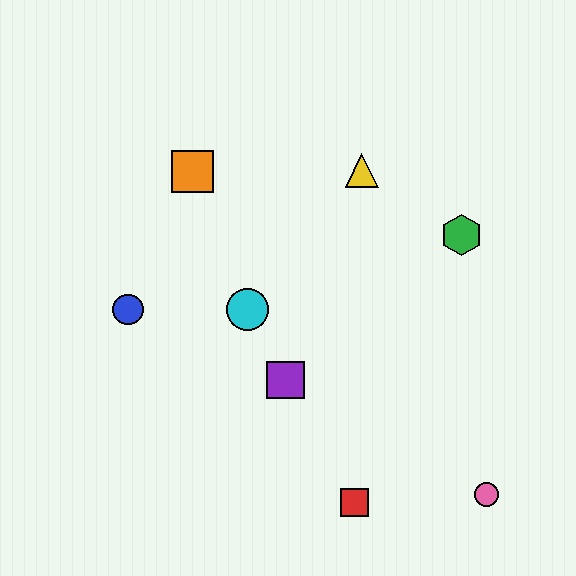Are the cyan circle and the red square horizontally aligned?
No, the cyan circle is at y≈310 and the red square is at y≈502.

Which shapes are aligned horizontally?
The blue circle, the cyan circle are aligned horizontally.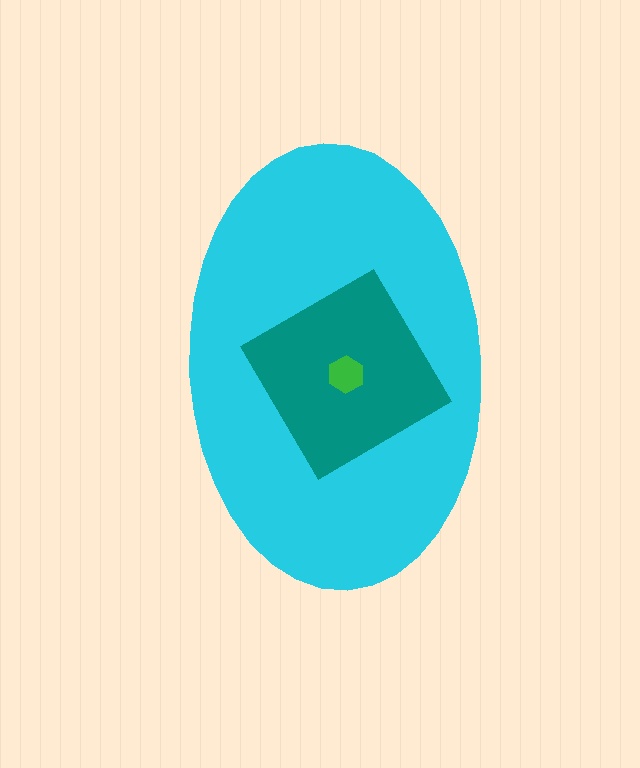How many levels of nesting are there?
3.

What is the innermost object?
The green hexagon.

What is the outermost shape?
The cyan ellipse.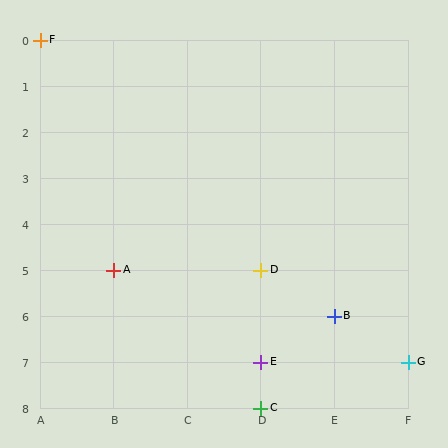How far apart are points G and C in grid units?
Points G and C are 2 columns and 1 row apart (about 2.2 grid units diagonally).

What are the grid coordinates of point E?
Point E is at grid coordinates (D, 7).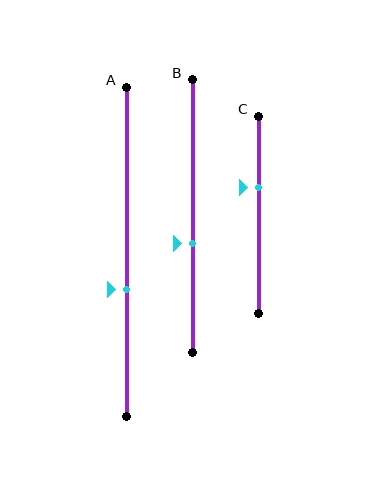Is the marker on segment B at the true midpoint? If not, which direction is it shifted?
No, the marker on segment B is shifted downward by about 10% of the segment length.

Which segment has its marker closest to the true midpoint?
Segment B has its marker closest to the true midpoint.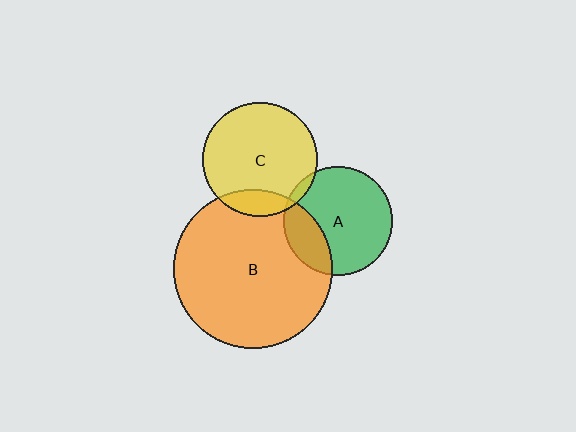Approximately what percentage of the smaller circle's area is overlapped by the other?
Approximately 5%.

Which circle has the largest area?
Circle B (orange).